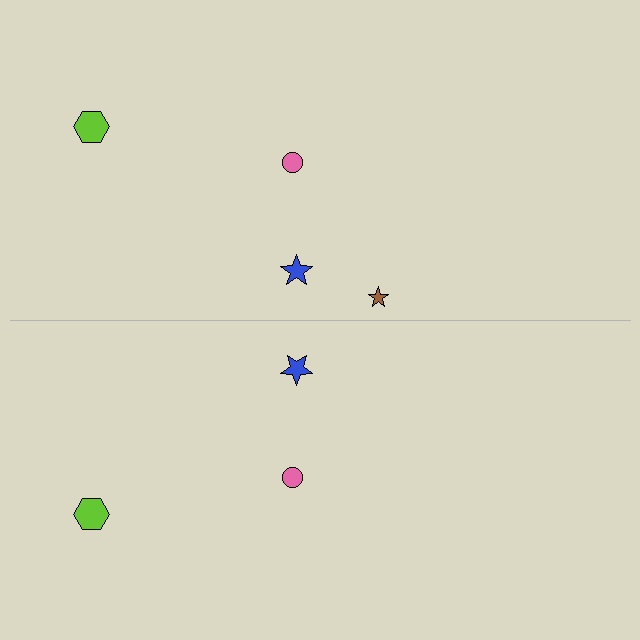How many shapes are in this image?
There are 7 shapes in this image.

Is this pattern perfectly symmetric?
No, the pattern is not perfectly symmetric. A brown star is missing from the bottom side.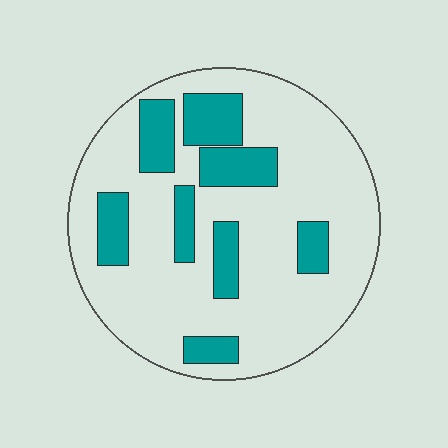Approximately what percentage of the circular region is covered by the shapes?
Approximately 25%.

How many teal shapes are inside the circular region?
8.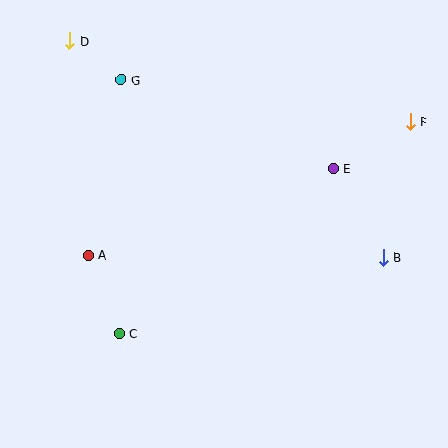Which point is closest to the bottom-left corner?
Point C is closest to the bottom-left corner.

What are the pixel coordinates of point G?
Point G is at (121, 80).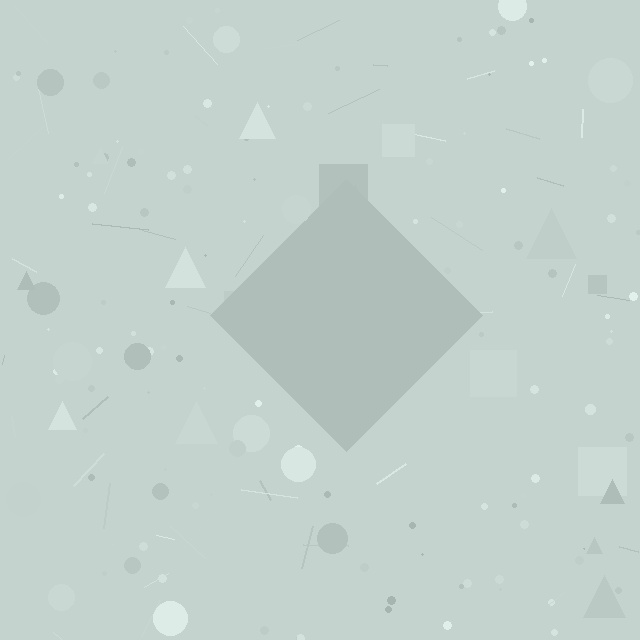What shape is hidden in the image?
A diamond is hidden in the image.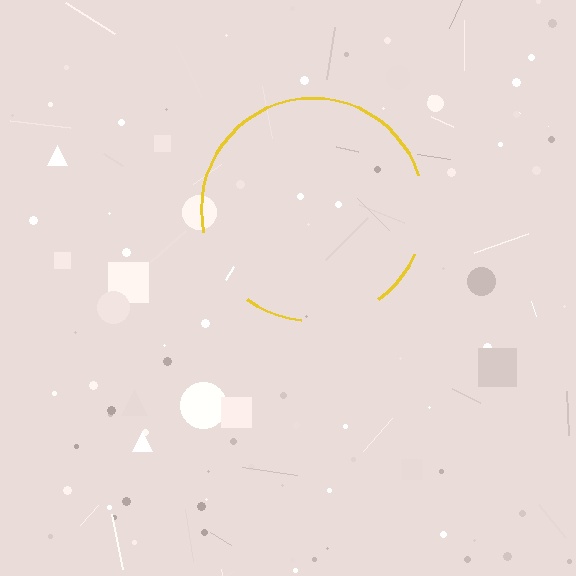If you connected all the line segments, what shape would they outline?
They would outline a circle.